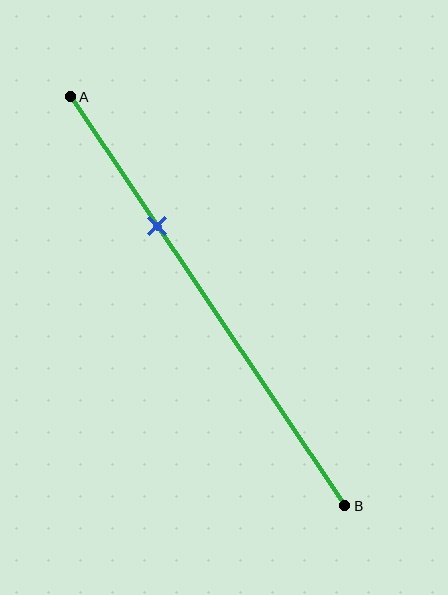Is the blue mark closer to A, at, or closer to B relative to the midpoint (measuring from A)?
The blue mark is closer to point A than the midpoint of segment AB.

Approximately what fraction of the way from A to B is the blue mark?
The blue mark is approximately 30% of the way from A to B.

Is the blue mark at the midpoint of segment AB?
No, the mark is at about 30% from A, not at the 50% midpoint.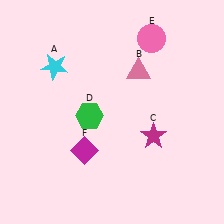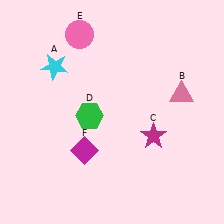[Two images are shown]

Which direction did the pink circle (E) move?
The pink circle (E) moved left.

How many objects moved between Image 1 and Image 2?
2 objects moved between the two images.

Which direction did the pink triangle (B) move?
The pink triangle (B) moved right.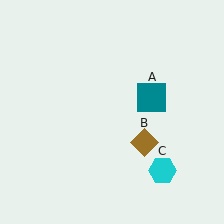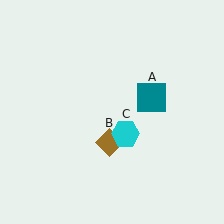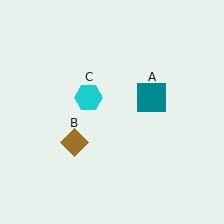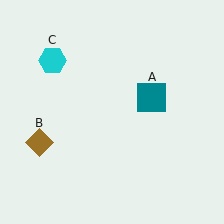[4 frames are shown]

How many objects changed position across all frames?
2 objects changed position: brown diamond (object B), cyan hexagon (object C).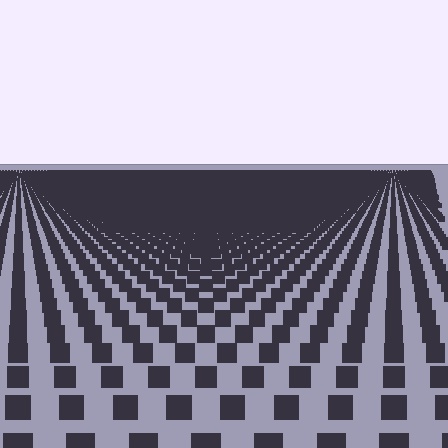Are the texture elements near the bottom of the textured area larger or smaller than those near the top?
Larger. Near the bottom, elements are closer to the viewer and appear at a bigger on-screen size.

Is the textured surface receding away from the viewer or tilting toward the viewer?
The surface is receding away from the viewer. Texture elements get smaller and denser toward the top.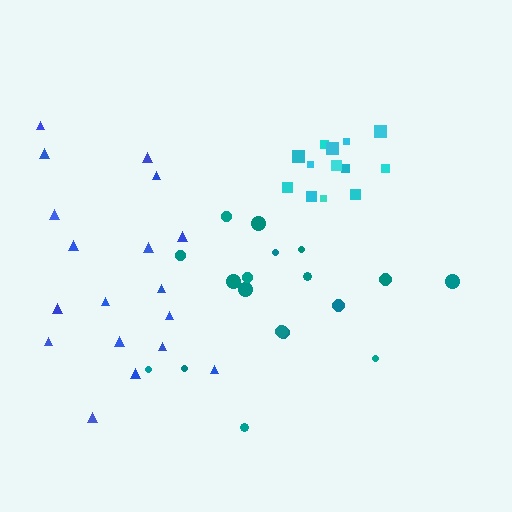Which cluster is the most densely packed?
Cyan.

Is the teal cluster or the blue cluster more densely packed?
Teal.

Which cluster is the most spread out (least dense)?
Blue.